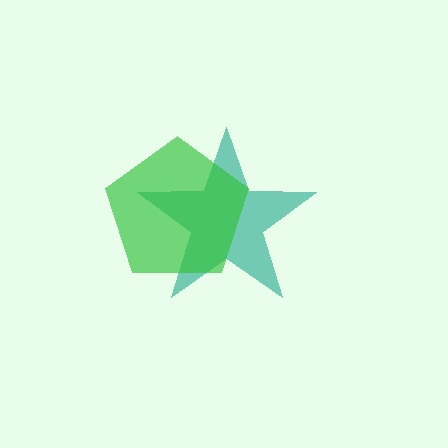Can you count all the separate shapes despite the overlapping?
Yes, there are 2 separate shapes.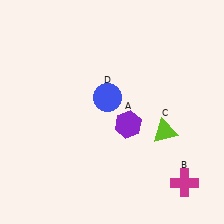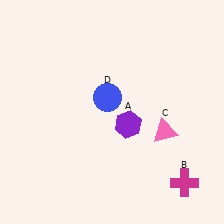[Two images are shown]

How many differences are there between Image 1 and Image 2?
There is 1 difference between the two images.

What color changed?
The triangle (C) changed from lime in Image 1 to pink in Image 2.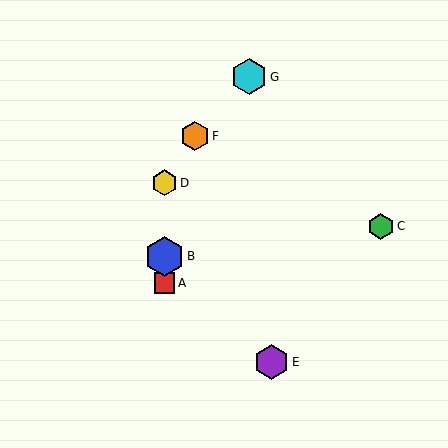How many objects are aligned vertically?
3 objects (A, B, D) are aligned vertically.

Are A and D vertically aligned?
Yes, both are at x≈165.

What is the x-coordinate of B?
Object B is at x≈165.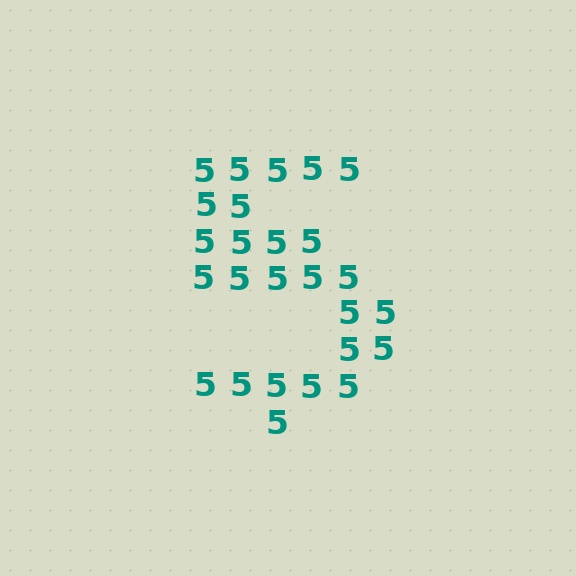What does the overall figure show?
The overall figure shows the digit 5.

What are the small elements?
The small elements are digit 5's.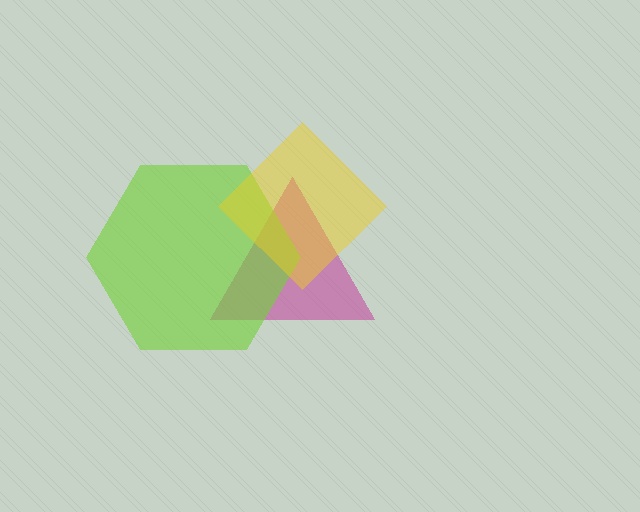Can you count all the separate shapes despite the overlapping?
Yes, there are 3 separate shapes.